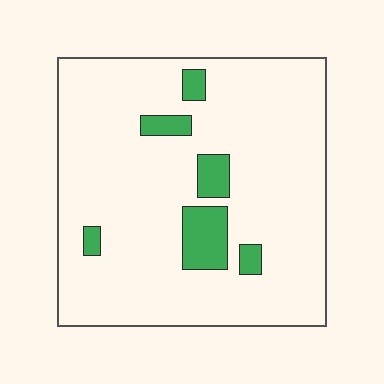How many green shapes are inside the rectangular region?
6.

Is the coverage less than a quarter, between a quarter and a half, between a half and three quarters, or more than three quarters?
Less than a quarter.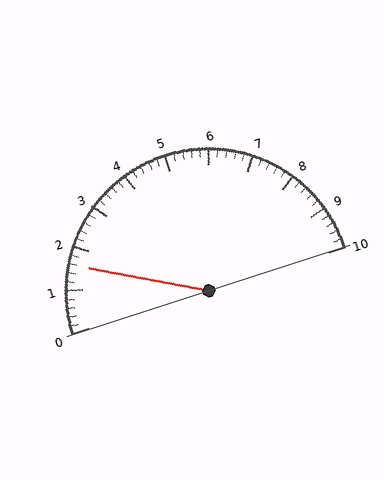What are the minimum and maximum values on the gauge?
The gauge ranges from 0 to 10.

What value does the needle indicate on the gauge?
The needle indicates approximately 1.6.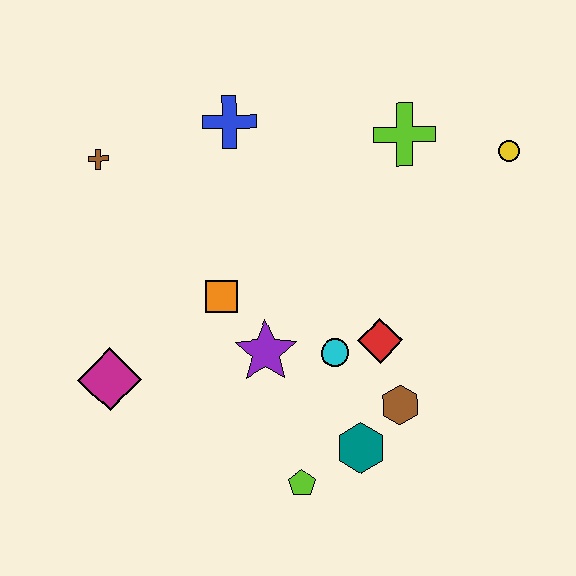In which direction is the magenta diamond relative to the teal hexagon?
The magenta diamond is to the left of the teal hexagon.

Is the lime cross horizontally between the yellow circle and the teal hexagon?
Yes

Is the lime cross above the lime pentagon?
Yes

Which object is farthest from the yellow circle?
The magenta diamond is farthest from the yellow circle.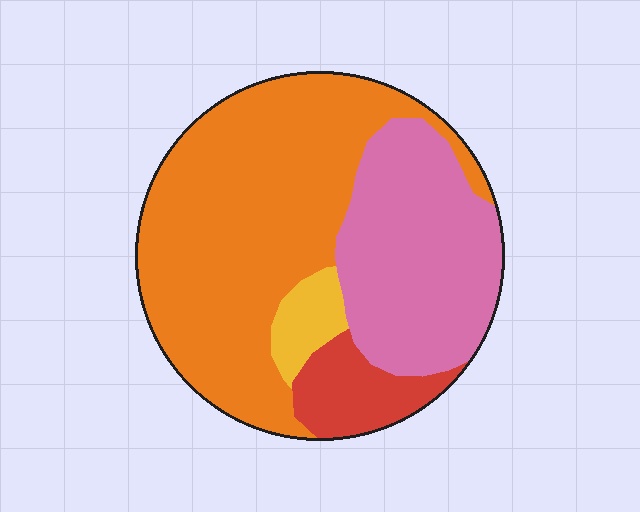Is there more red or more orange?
Orange.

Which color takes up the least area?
Yellow, at roughly 5%.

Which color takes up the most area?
Orange, at roughly 55%.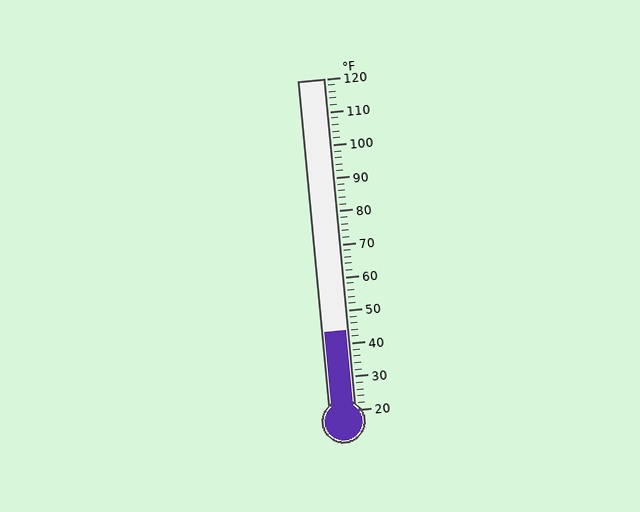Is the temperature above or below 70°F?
The temperature is below 70°F.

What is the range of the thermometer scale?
The thermometer scale ranges from 20°F to 120°F.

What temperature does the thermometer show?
The thermometer shows approximately 44°F.